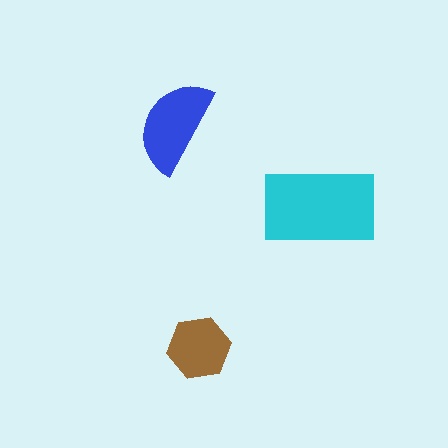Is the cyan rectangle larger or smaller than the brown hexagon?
Larger.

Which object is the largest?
The cyan rectangle.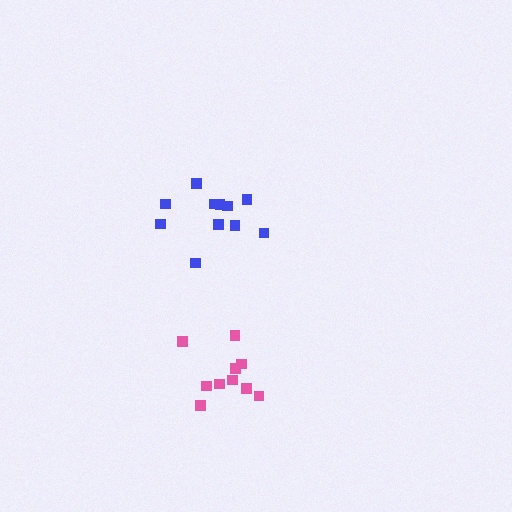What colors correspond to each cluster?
The clusters are colored: pink, blue.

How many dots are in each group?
Group 1: 10 dots, Group 2: 11 dots (21 total).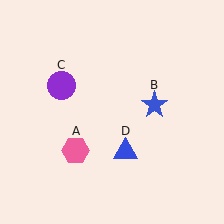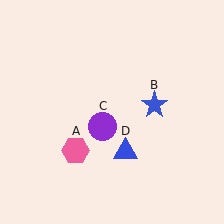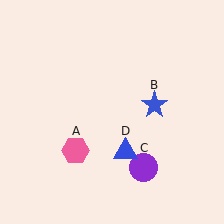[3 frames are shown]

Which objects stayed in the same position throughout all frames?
Pink hexagon (object A) and blue star (object B) and blue triangle (object D) remained stationary.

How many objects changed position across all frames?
1 object changed position: purple circle (object C).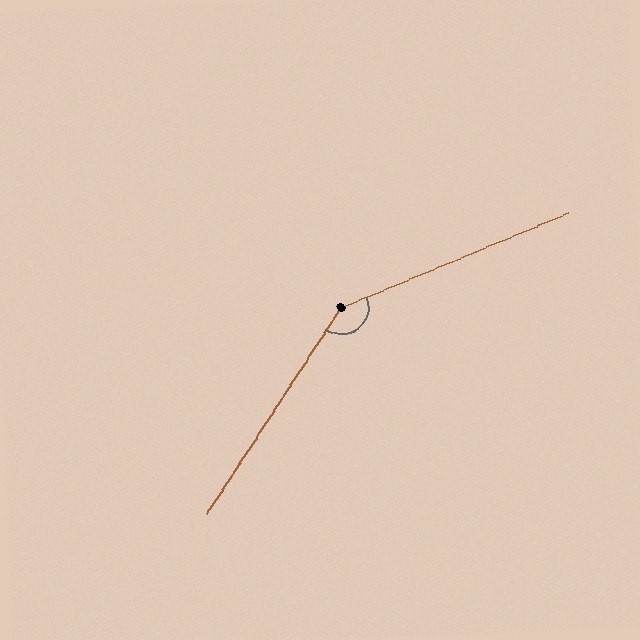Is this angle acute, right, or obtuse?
It is obtuse.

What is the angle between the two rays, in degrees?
Approximately 146 degrees.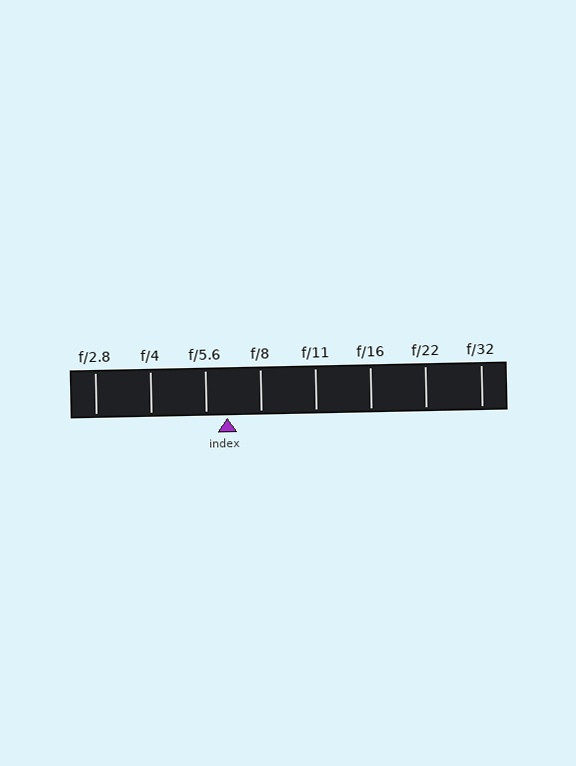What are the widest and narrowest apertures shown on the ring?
The widest aperture shown is f/2.8 and the narrowest is f/32.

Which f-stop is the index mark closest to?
The index mark is closest to f/5.6.